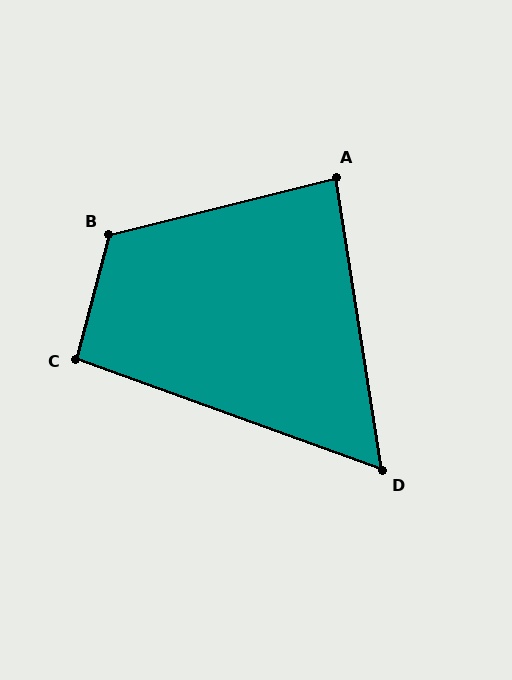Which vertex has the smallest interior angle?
D, at approximately 61 degrees.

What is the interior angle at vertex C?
Approximately 95 degrees (obtuse).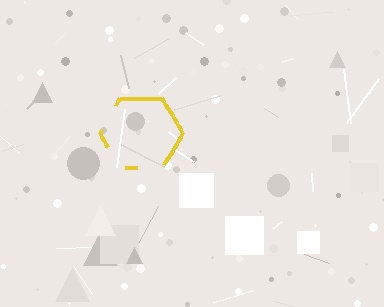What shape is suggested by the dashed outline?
The dashed outline suggests a hexagon.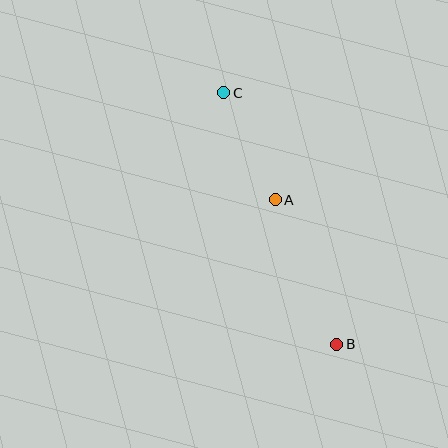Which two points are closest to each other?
Points A and C are closest to each other.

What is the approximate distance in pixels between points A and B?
The distance between A and B is approximately 157 pixels.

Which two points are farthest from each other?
Points B and C are farthest from each other.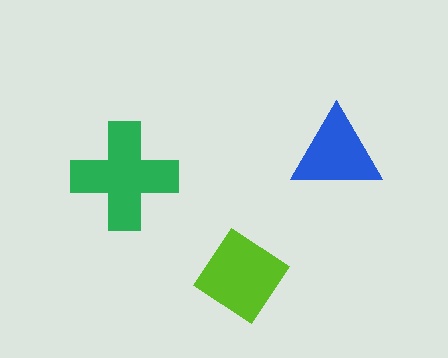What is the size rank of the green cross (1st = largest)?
1st.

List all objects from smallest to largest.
The blue triangle, the lime diamond, the green cross.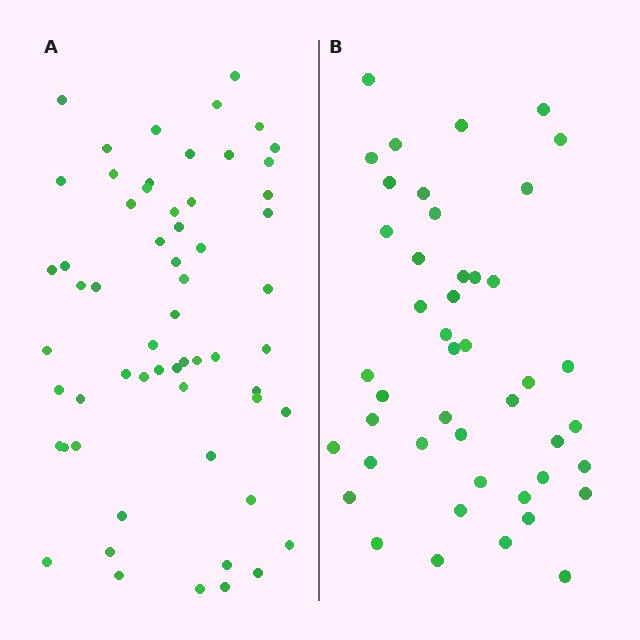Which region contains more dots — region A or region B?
Region A (the left region) has more dots.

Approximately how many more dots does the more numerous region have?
Region A has approximately 15 more dots than region B.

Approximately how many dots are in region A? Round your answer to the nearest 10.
About 60 dots.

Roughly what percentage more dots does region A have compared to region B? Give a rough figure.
About 35% more.